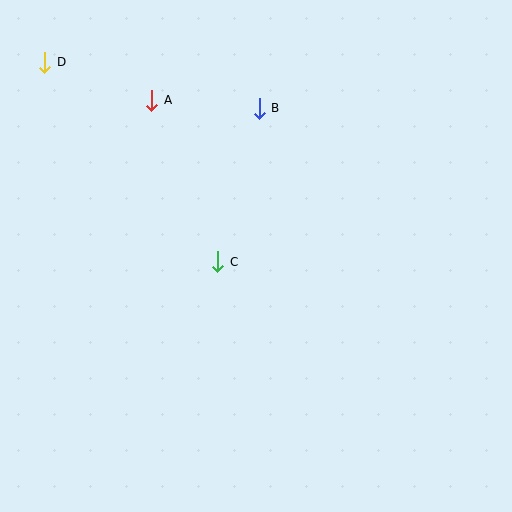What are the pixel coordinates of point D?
Point D is at (45, 62).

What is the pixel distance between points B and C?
The distance between B and C is 159 pixels.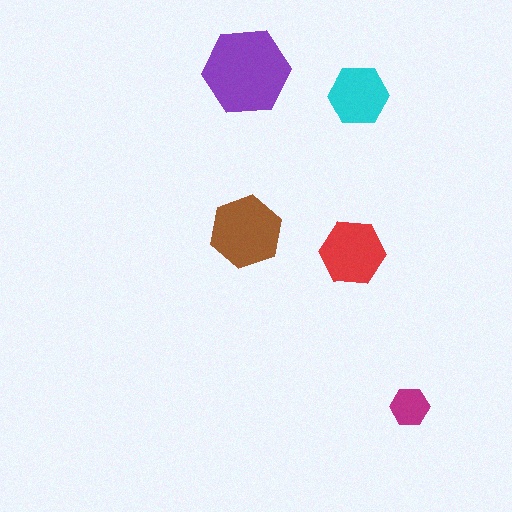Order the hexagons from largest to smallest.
the purple one, the brown one, the red one, the cyan one, the magenta one.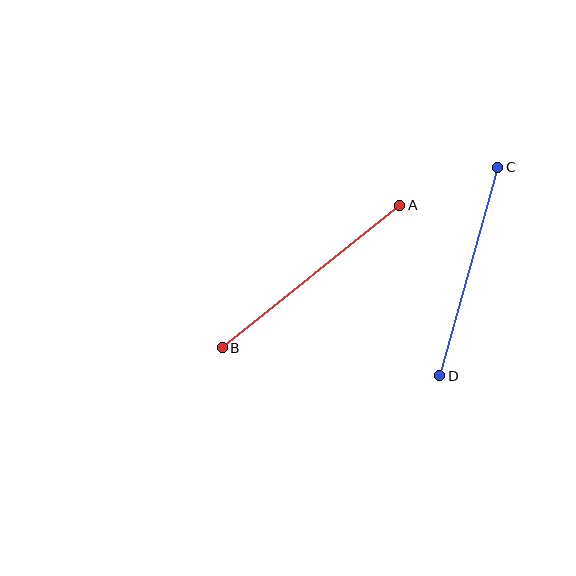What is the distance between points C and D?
The distance is approximately 216 pixels.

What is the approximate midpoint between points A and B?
The midpoint is at approximately (311, 276) pixels.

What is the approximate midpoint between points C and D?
The midpoint is at approximately (469, 272) pixels.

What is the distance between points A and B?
The distance is approximately 228 pixels.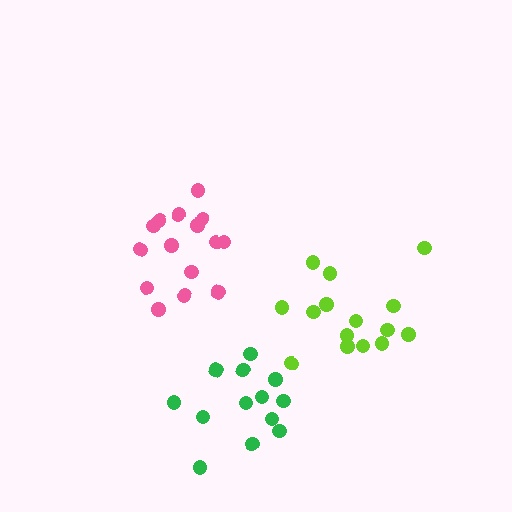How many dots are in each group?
Group 1: 15 dots, Group 2: 15 dots, Group 3: 13 dots (43 total).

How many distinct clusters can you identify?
There are 3 distinct clusters.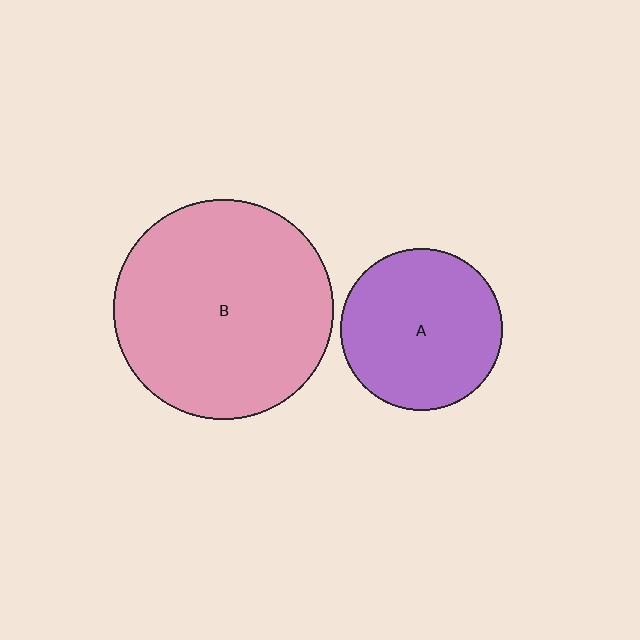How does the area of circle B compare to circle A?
Approximately 1.8 times.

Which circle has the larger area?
Circle B (pink).